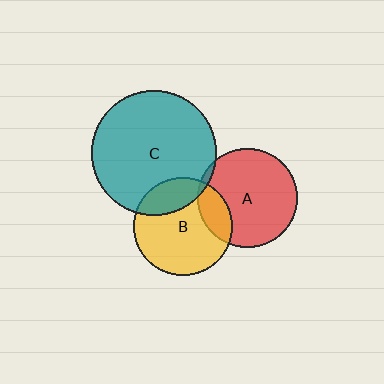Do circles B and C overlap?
Yes.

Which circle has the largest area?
Circle C (teal).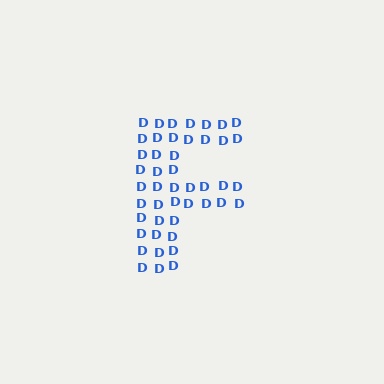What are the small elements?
The small elements are letter D's.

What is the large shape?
The large shape is the letter F.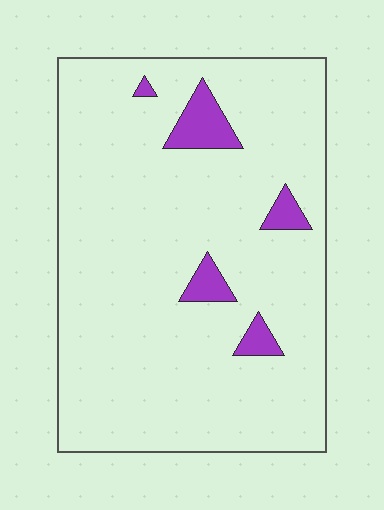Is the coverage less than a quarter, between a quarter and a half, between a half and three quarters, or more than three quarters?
Less than a quarter.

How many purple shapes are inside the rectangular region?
5.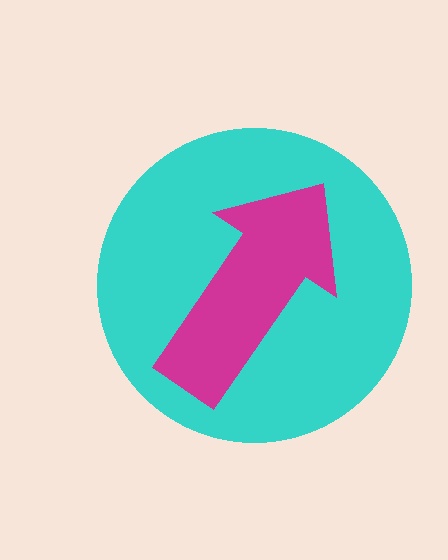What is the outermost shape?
The cyan circle.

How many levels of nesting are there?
2.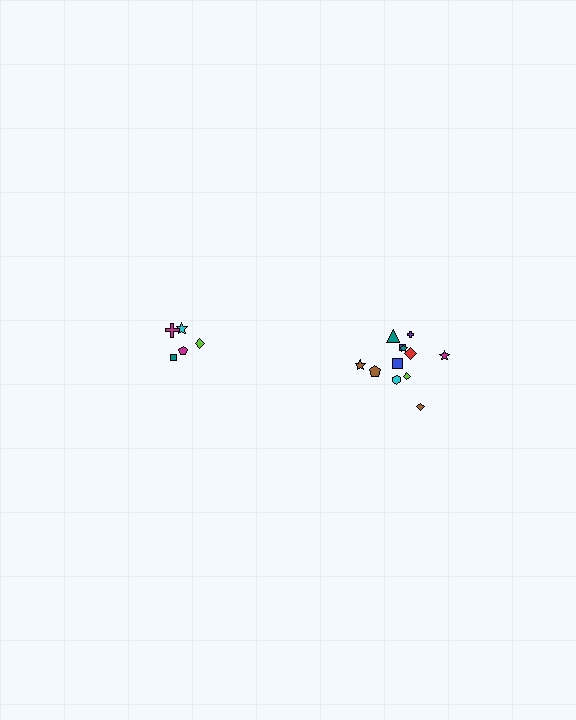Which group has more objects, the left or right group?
The right group.